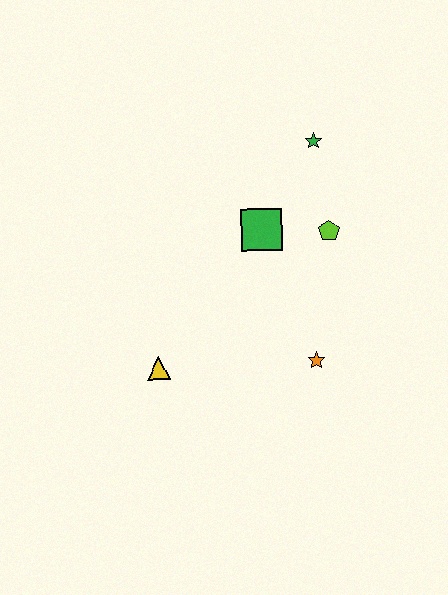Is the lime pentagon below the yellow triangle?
No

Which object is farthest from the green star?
The yellow triangle is farthest from the green star.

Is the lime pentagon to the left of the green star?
No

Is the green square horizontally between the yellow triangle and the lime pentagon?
Yes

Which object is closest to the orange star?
The lime pentagon is closest to the orange star.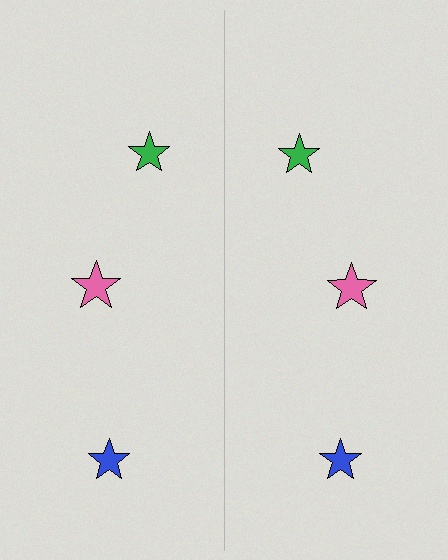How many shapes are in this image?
There are 6 shapes in this image.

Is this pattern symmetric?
Yes, this pattern has bilateral (reflection) symmetry.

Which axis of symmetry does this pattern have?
The pattern has a vertical axis of symmetry running through the center of the image.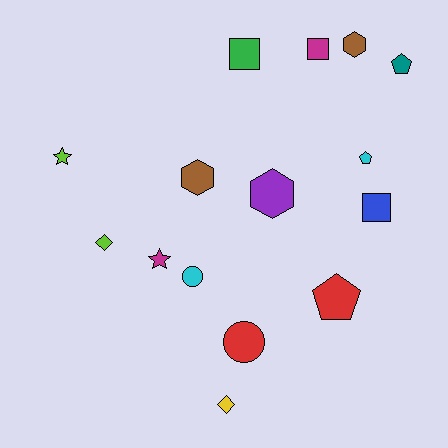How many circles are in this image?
There are 2 circles.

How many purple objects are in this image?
There is 1 purple object.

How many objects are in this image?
There are 15 objects.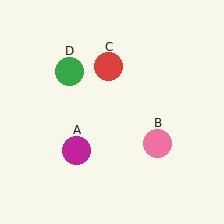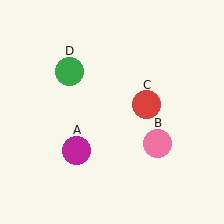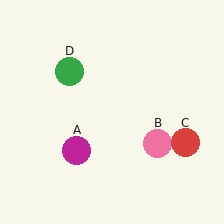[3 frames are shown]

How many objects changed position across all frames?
1 object changed position: red circle (object C).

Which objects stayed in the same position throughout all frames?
Magenta circle (object A) and pink circle (object B) and green circle (object D) remained stationary.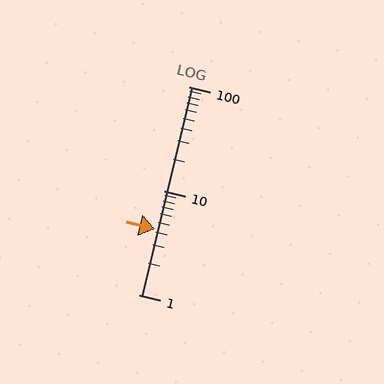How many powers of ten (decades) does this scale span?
The scale spans 2 decades, from 1 to 100.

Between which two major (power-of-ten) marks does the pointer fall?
The pointer is between 1 and 10.